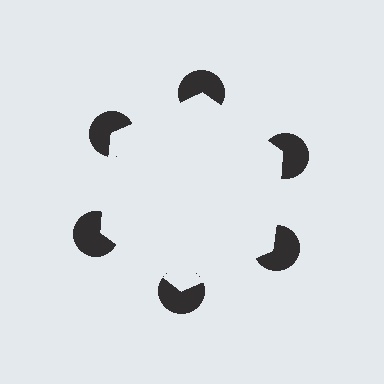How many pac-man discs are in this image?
There are 6 — one at each vertex of the illusory hexagon.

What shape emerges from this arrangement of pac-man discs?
An illusory hexagon — its edges are inferred from the aligned wedge cuts in the pac-man discs, not physically drawn.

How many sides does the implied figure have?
6 sides.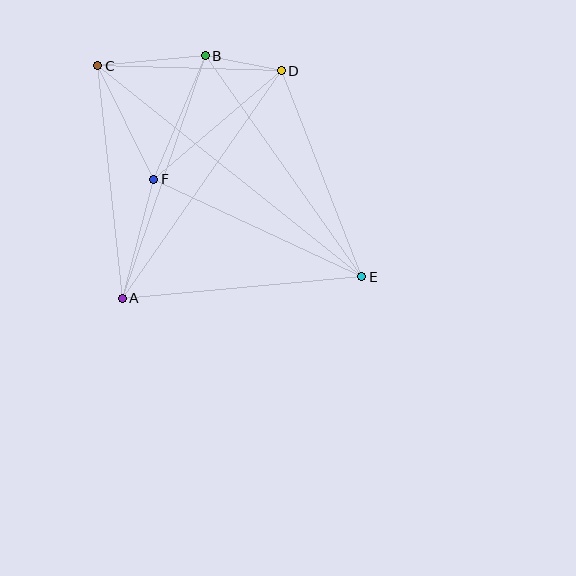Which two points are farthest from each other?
Points C and E are farthest from each other.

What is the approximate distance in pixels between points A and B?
The distance between A and B is approximately 257 pixels.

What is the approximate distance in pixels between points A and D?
The distance between A and D is approximately 278 pixels.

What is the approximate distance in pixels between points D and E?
The distance between D and E is approximately 221 pixels.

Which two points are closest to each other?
Points B and D are closest to each other.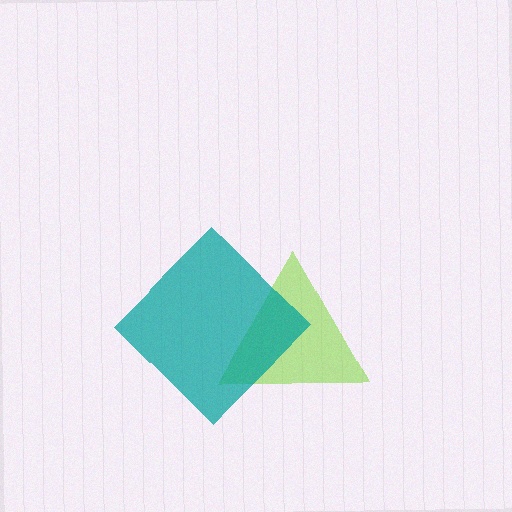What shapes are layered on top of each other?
The layered shapes are: a lime triangle, a teal diamond.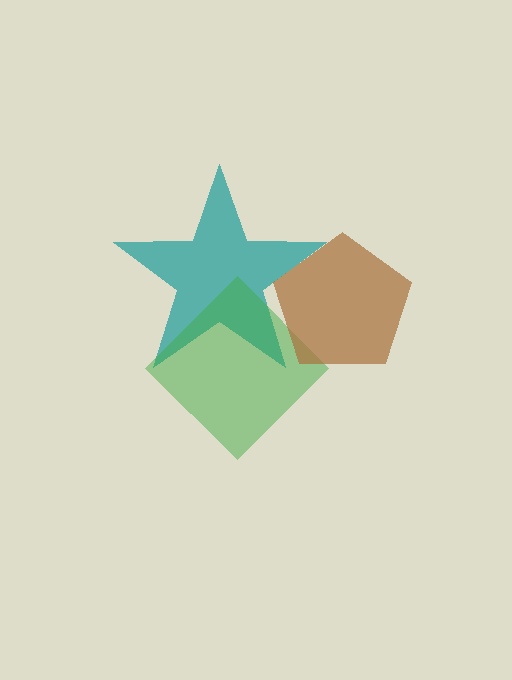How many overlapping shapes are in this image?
There are 3 overlapping shapes in the image.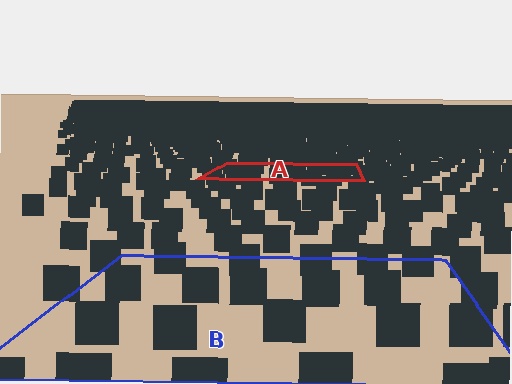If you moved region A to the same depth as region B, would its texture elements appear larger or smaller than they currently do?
They would appear larger. At a closer depth, the same texture elements are projected at a bigger on-screen size.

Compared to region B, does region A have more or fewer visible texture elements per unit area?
Region A has more texture elements per unit area — they are packed more densely because it is farther away.